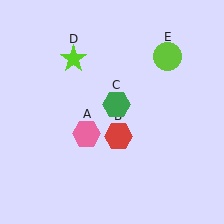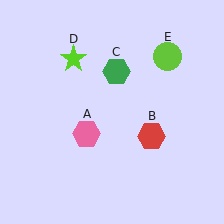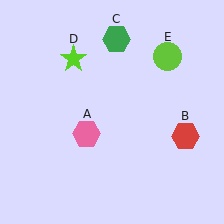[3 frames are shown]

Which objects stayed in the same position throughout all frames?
Pink hexagon (object A) and lime star (object D) and lime circle (object E) remained stationary.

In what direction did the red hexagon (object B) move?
The red hexagon (object B) moved right.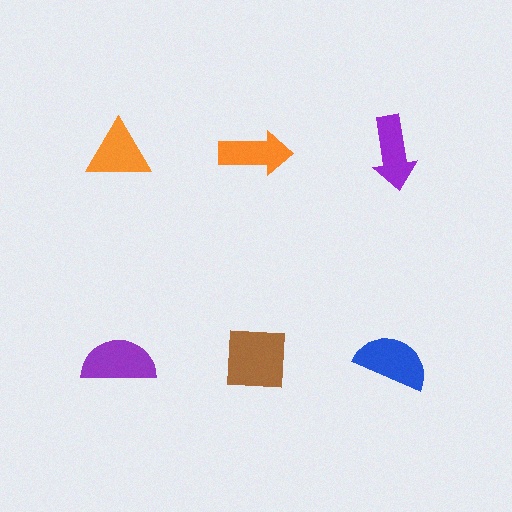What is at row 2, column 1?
A purple semicircle.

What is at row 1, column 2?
An orange arrow.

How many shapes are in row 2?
3 shapes.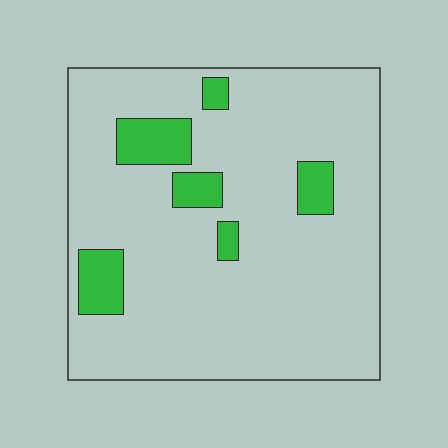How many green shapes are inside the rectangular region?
6.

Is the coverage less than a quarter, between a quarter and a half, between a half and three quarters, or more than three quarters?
Less than a quarter.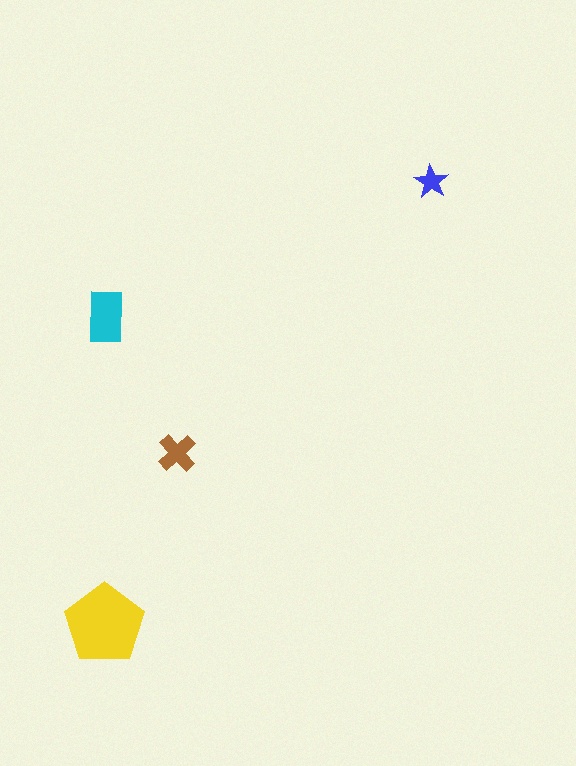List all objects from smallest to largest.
The blue star, the brown cross, the cyan rectangle, the yellow pentagon.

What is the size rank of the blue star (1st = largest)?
4th.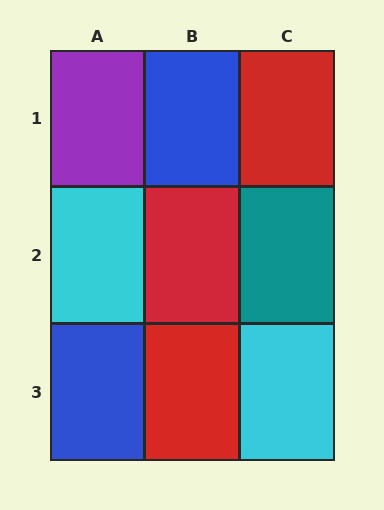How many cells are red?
3 cells are red.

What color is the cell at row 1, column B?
Blue.